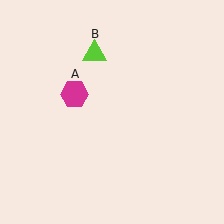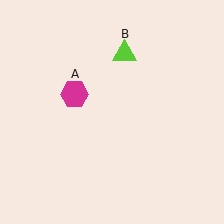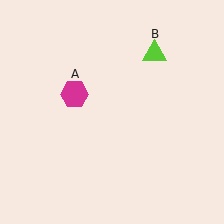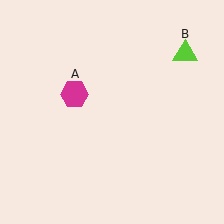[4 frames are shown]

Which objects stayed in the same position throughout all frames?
Magenta hexagon (object A) remained stationary.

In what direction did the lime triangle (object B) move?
The lime triangle (object B) moved right.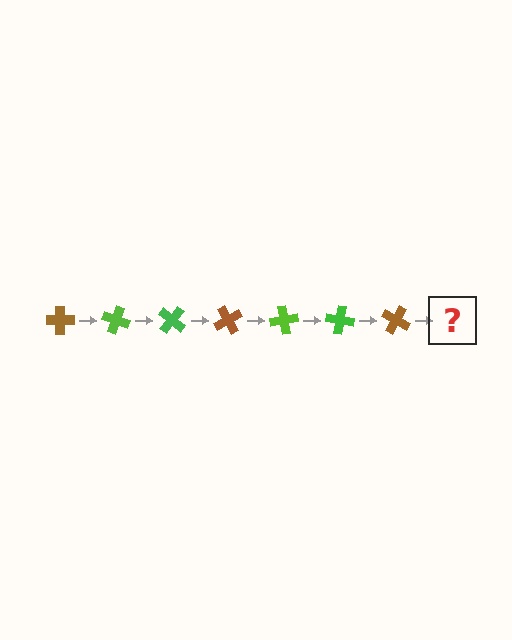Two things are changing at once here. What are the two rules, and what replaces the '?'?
The two rules are that it rotates 20 degrees each step and the color cycles through brown, lime, and green. The '?' should be a lime cross, rotated 140 degrees from the start.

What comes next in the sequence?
The next element should be a lime cross, rotated 140 degrees from the start.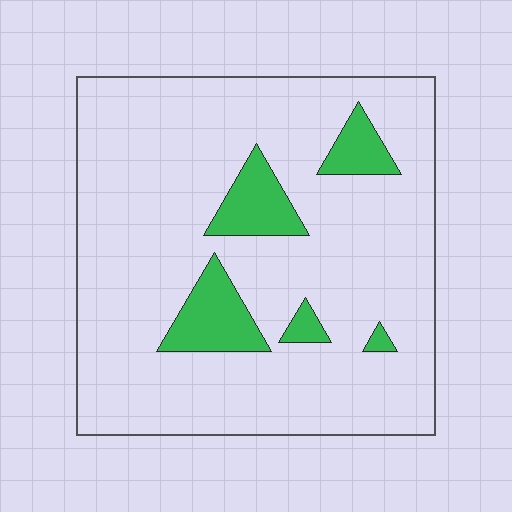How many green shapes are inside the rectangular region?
5.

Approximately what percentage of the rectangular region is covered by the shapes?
Approximately 10%.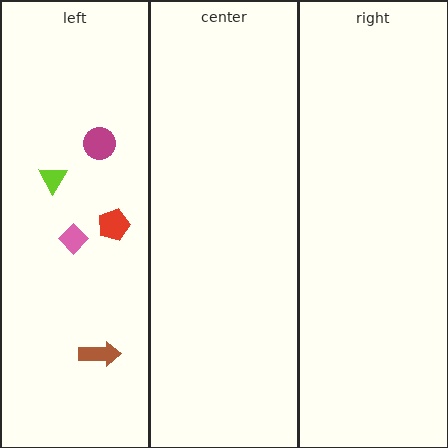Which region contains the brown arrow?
The left region.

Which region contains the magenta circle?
The left region.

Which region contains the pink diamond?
The left region.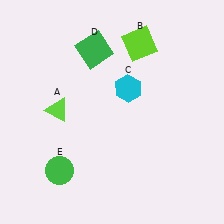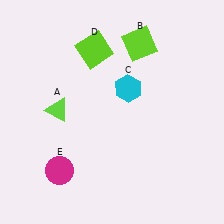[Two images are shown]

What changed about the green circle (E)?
In Image 1, E is green. In Image 2, it changed to magenta.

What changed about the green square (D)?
In Image 1, D is green. In Image 2, it changed to lime.